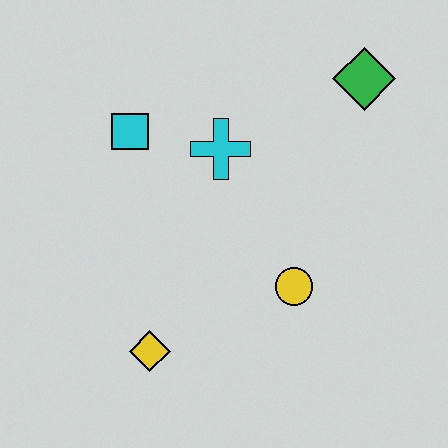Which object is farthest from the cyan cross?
The yellow diamond is farthest from the cyan cross.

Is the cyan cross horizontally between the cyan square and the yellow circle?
Yes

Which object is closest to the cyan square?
The cyan cross is closest to the cyan square.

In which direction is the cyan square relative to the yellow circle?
The cyan square is to the left of the yellow circle.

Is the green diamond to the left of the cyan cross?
No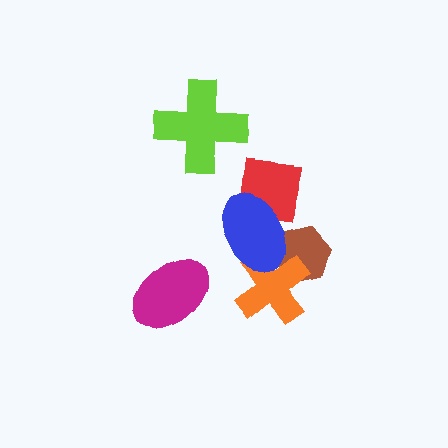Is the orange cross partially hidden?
Yes, it is partially covered by another shape.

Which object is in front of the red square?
The blue ellipse is in front of the red square.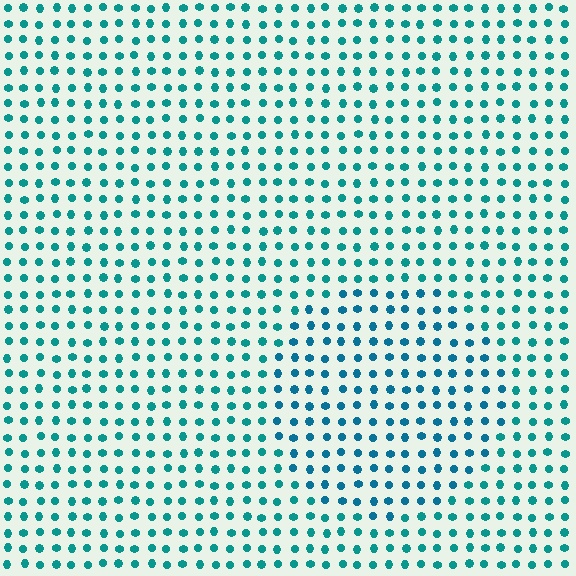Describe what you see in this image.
The image is filled with small teal elements in a uniform arrangement. A circle-shaped region is visible where the elements are tinted to a slightly different hue, forming a subtle color boundary.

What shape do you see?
I see a circle.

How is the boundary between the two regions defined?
The boundary is defined purely by a slight shift in hue (about 20 degrees). Spacing, size, and orientation are identical on both sides.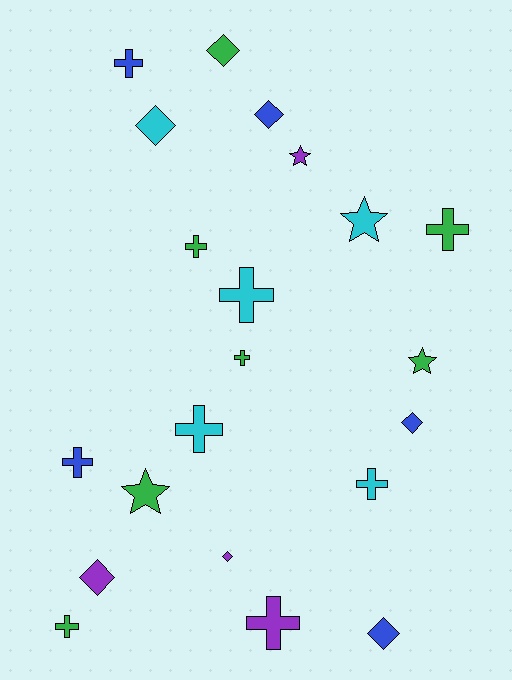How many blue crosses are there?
There are 2 blue crosses.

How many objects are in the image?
There are 21 objects.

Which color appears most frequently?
Green, with 7 objects.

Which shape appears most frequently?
Cross, with 10 objects.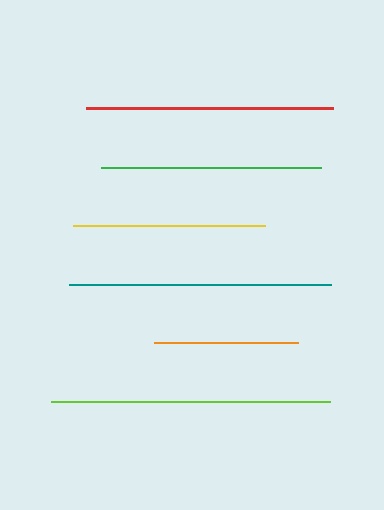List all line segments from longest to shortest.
From longest to shortest: lime, teal, red, green, yellow, orange.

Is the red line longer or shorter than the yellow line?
The red line is longer than the yellow line.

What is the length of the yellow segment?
The yellow segment is approximately 192 pixels long.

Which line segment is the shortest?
The orange line is the shortest at approximately 144 pixels.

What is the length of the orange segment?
The orange segment is approximately 144 pixels long.